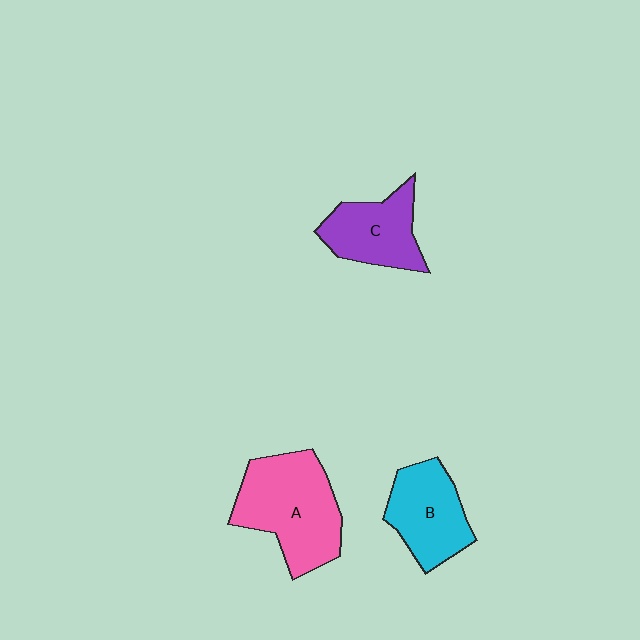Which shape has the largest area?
Shape A (pink).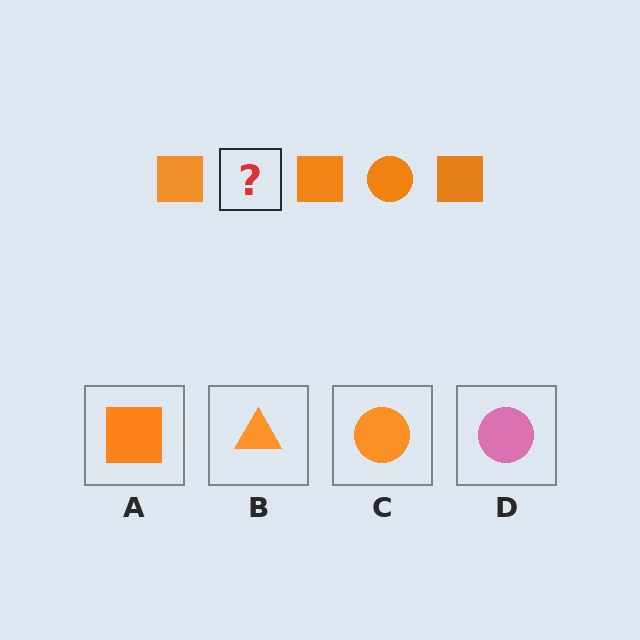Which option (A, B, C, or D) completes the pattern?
C.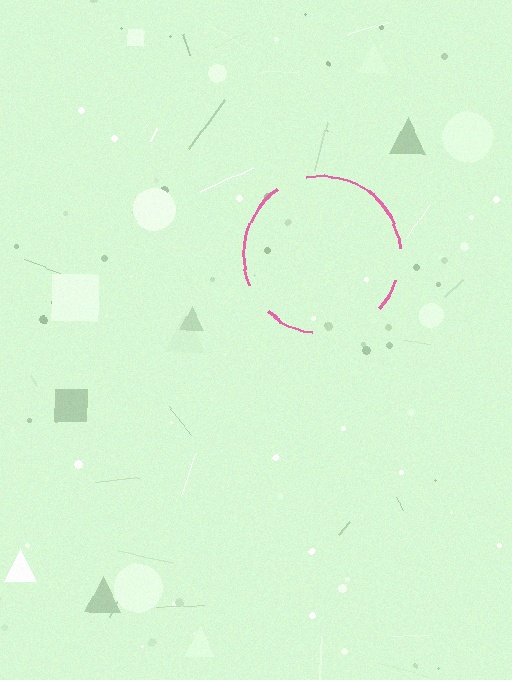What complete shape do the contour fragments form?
The contour fragments form a circle.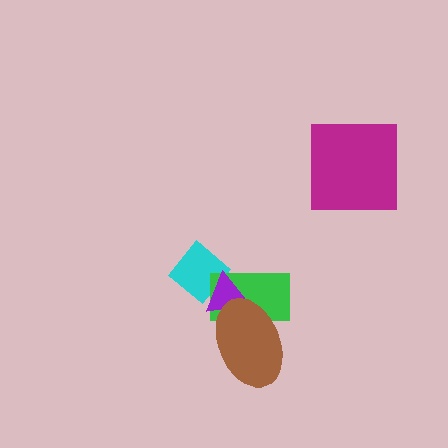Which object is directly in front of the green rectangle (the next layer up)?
The purple triangle is directly in front of the green rectangle.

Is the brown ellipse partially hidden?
No, no other shape covers it.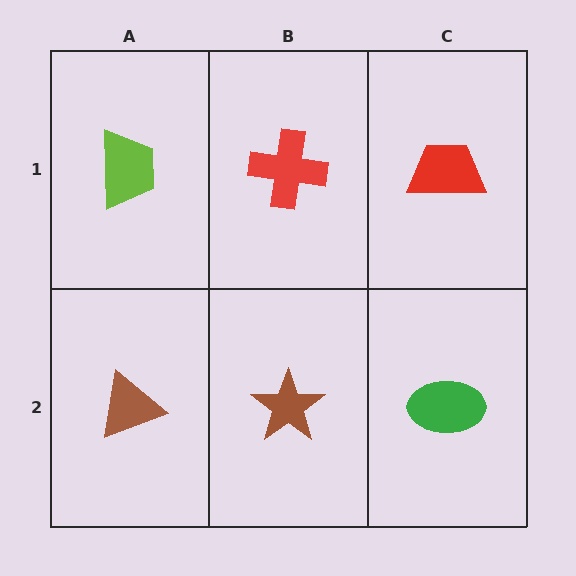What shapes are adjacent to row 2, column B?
A red cross (row 1, column B), a brown triangle (row 2, column A), a green ellipse (row 2, column C).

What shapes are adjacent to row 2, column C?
A red trapezoid (row 1, column C), a brown star (row 2, column B).